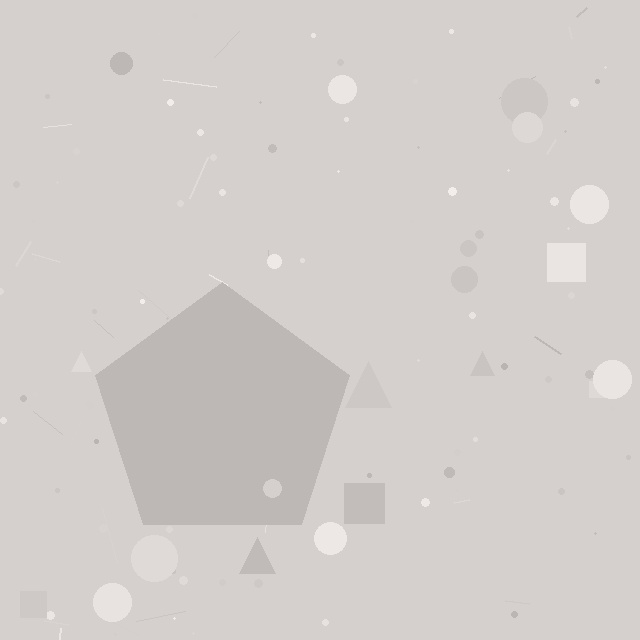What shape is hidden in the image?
A pentagon is hidden in the image.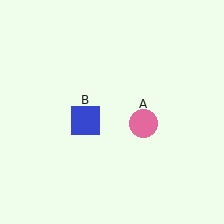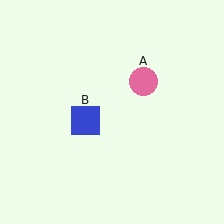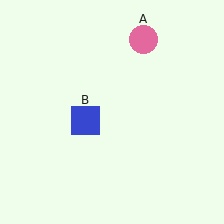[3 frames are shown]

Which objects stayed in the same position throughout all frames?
Blue square (object B) remained stationary.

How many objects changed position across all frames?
1 object changed position: pink circle (object A).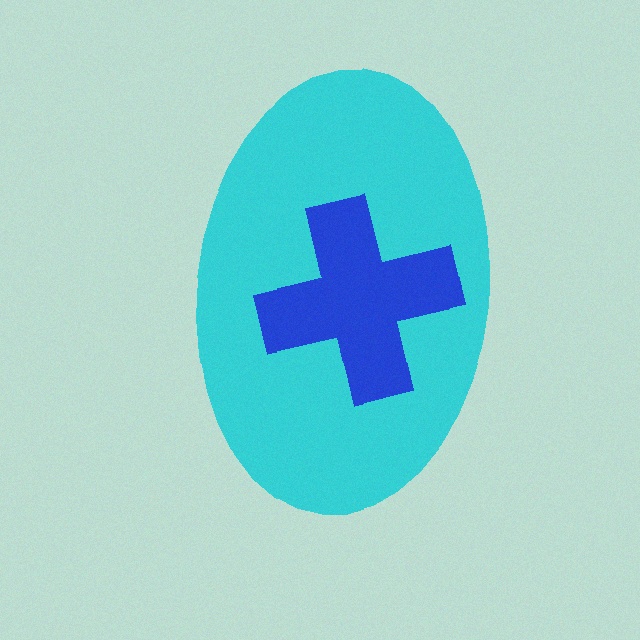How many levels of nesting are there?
2.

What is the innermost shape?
The blue cross.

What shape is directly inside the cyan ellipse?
The blue cross.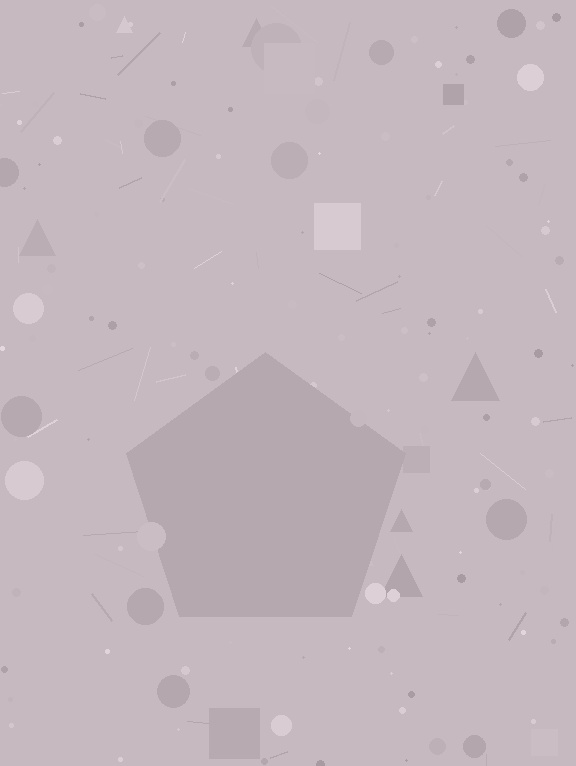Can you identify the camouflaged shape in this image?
The camouflaged shape is a pentagon.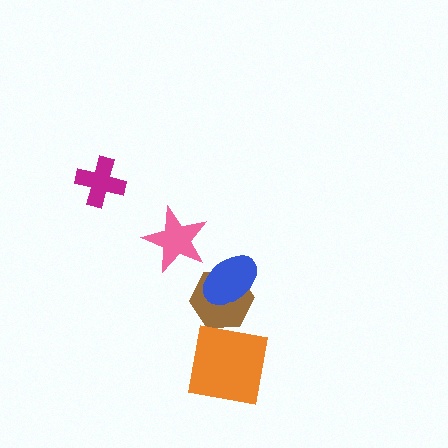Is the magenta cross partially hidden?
No, no other shape covers it.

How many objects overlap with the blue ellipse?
1 object overlaps with the blue ellipse.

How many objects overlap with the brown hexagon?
1 object overlaps with the brown hexagon.